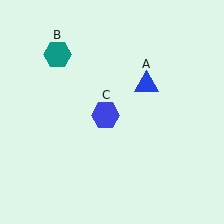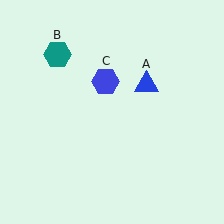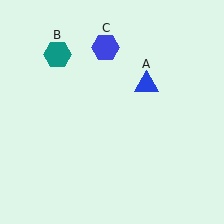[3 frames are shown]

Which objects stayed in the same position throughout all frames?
Blue triangle (object A) and teal hexagon (object B) remained stationary.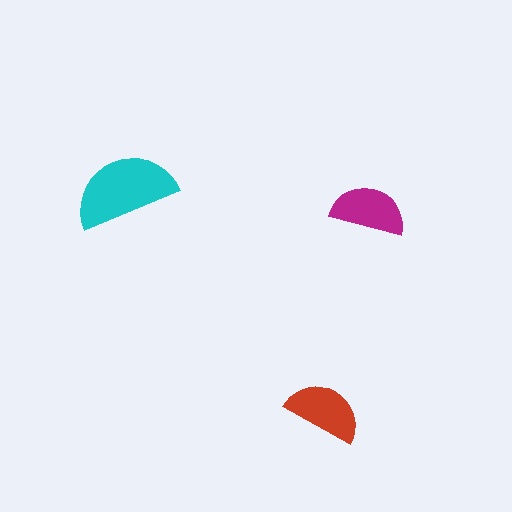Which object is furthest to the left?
The cyan semicircle is leftmost.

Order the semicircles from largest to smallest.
the cyan one, the red one, the magenta one.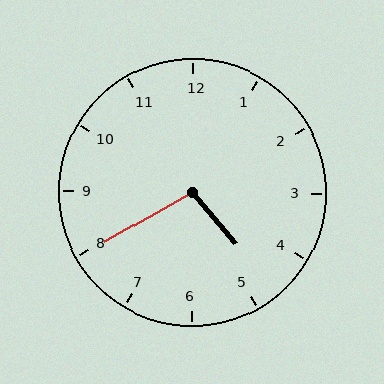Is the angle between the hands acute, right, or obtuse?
It is obtuse.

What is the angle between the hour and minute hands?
Approximately 100 degrees.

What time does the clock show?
4:40.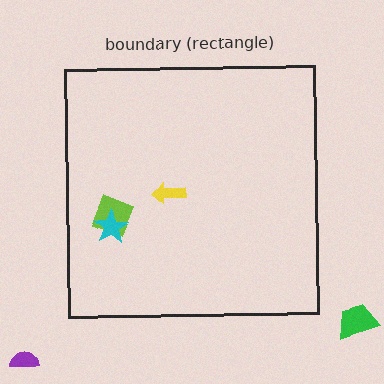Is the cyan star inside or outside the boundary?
Inside.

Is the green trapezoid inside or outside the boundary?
Outside.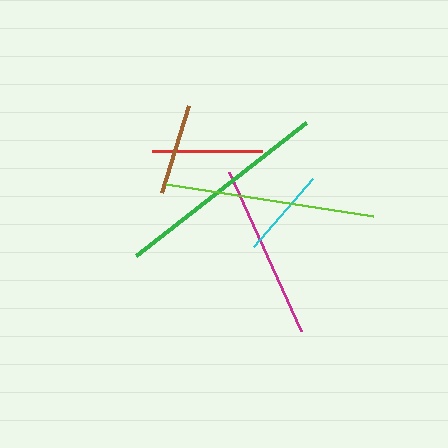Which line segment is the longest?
The green line is the longest at approximately 216 pixels.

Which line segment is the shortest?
The cyan line is the shortest at approximately 90 pixels.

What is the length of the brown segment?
The brown segment is approximately 91 pixels long.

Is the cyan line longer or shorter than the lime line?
The lime line is longer than the cyan line.